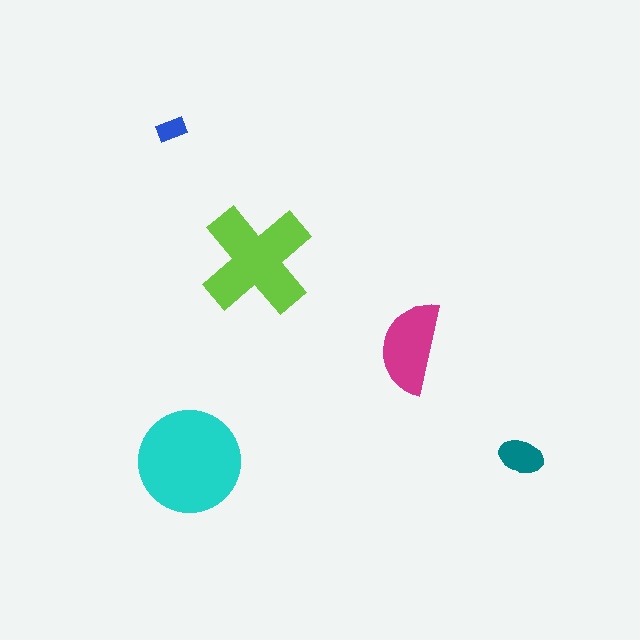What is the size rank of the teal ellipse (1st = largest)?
4th.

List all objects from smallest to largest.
The blue rectangle, the teal ellipse, the magenta semicircle, the lime cross, the cyan circle.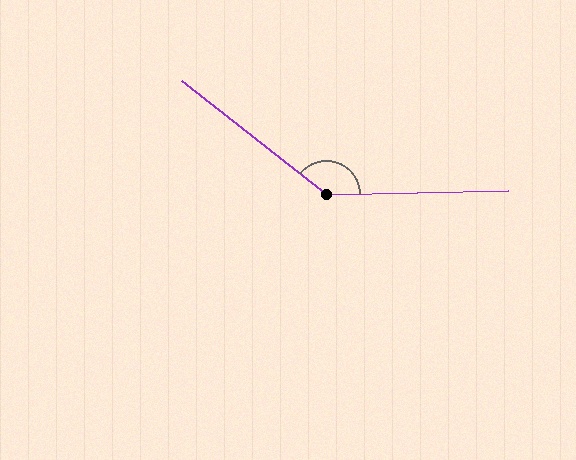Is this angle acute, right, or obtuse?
It is obtuse.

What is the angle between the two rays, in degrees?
Approximately 141 degrees.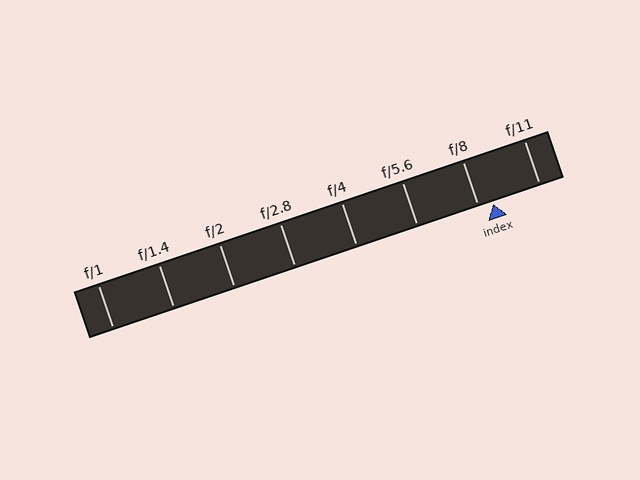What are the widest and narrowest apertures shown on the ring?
The widest aperture shown is f/1 and the narrowest is f/11.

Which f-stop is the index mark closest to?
The index mark is closest to f/8.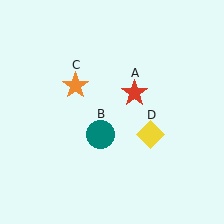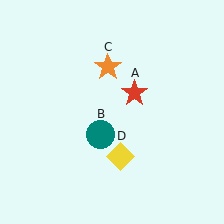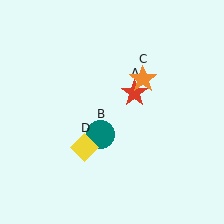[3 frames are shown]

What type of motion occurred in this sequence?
The orange star (object C), yellow diamond (object D) rotated clockwise around the center of the scene.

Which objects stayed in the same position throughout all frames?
Red star (object A) and teal circle (object B) remained stationary.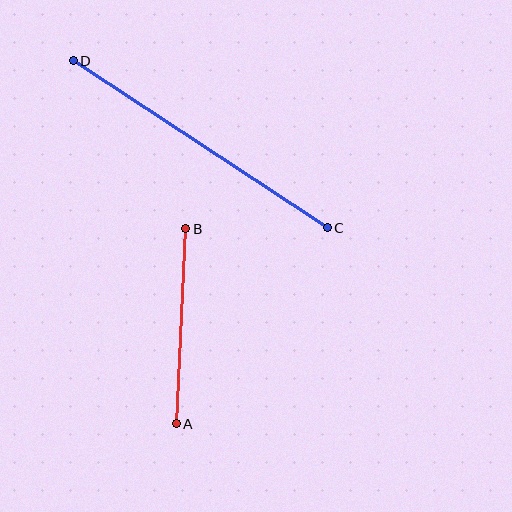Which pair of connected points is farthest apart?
Points C and D are farthest apart.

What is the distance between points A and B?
The distance is approximately 195 pixels.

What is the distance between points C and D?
The distance is approximately 304 pixels.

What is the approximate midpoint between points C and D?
The midpoint is at approximately (200, 144) pixels.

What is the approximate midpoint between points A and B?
The midpoint is at approximately (181, 326) pixels.